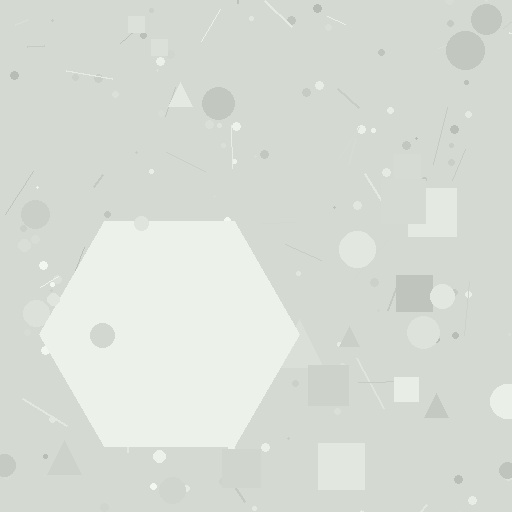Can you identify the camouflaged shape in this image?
The camouflaged shape is a hexagon.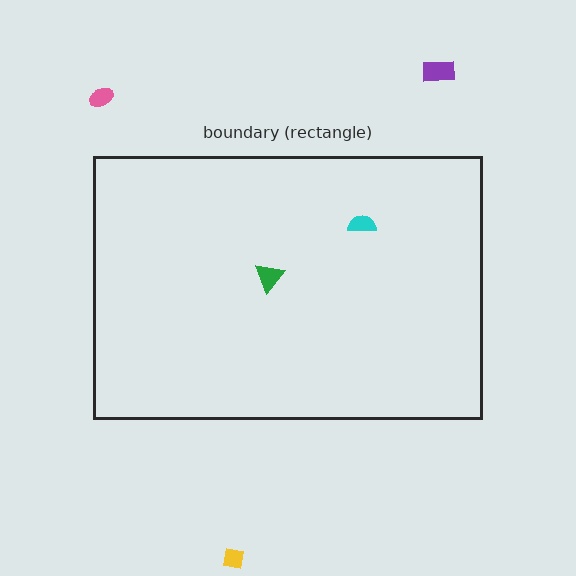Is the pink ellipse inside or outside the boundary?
Outside.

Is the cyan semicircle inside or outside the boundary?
Inside.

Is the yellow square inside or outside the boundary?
Outside.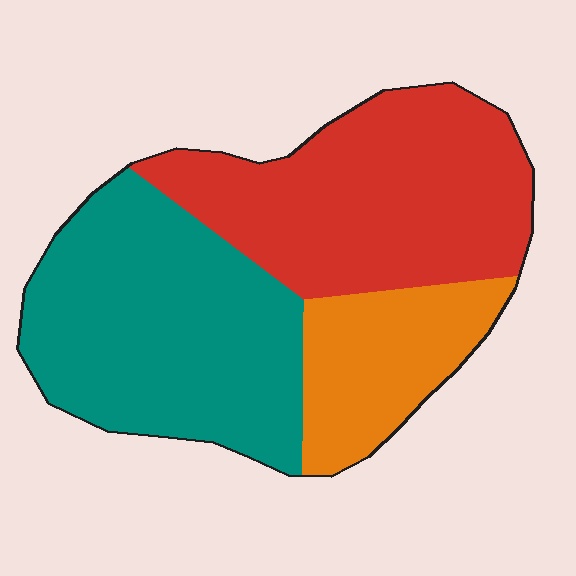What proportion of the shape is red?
Red covers 39% of the shape.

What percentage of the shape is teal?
Teal covers 42% of the shape.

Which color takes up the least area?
Orange, at roughly 20%.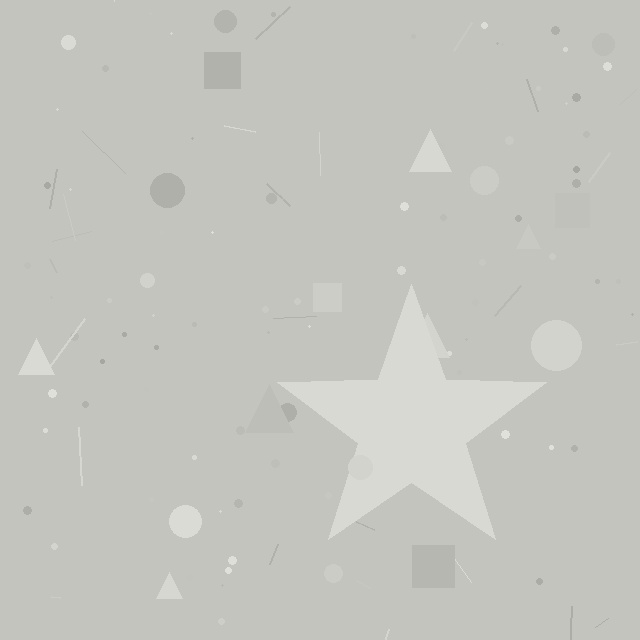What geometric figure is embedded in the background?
A star is embedded in the background.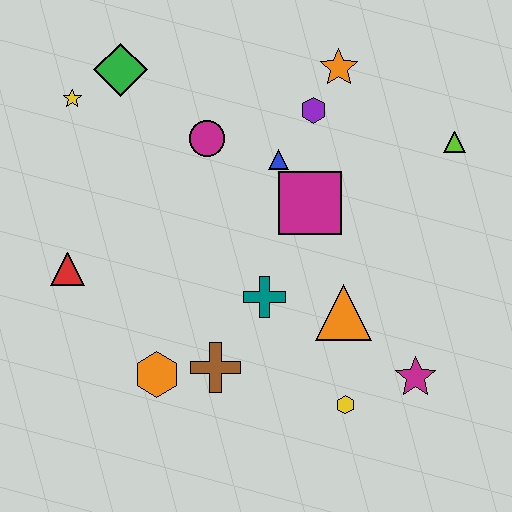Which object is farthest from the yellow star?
The magenta star is farthest from the yellow star.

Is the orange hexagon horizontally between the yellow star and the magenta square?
Yes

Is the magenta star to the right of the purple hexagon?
Yes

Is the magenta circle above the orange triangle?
Yes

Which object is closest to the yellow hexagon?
The magenta star is closest to the yellow hexagon.